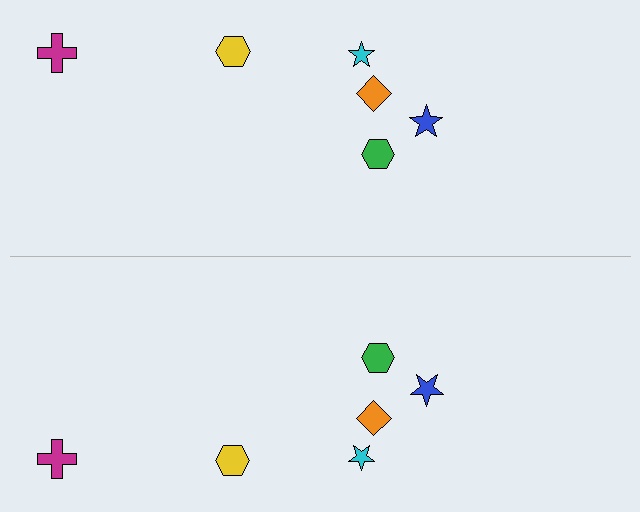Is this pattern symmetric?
Yes, this pattern has bilateral (reflection) symmetry.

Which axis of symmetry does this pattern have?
The pattern has a horizontal axis of symmetry running through the center of the image.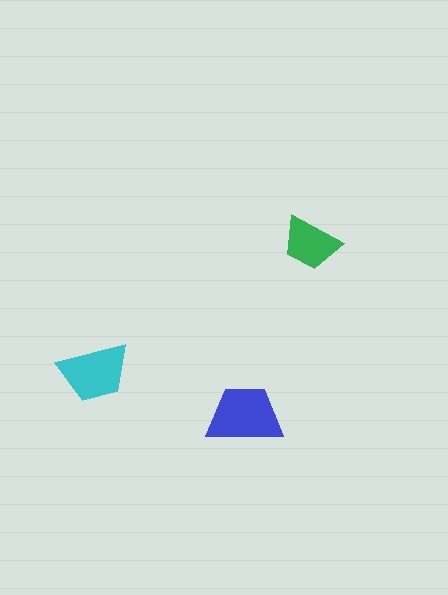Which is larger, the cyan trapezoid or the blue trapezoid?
The blue one.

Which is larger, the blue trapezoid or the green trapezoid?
The blue one.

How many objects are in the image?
There are 3 objects in the image.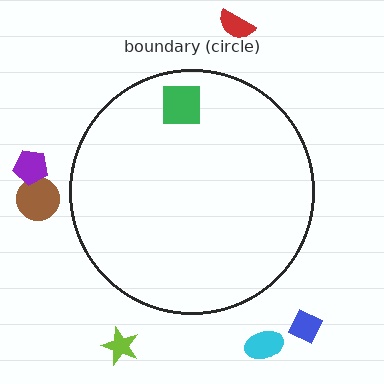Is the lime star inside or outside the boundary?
Outside.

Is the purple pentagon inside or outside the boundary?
Outside.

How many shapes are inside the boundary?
1 inside, 6 outside.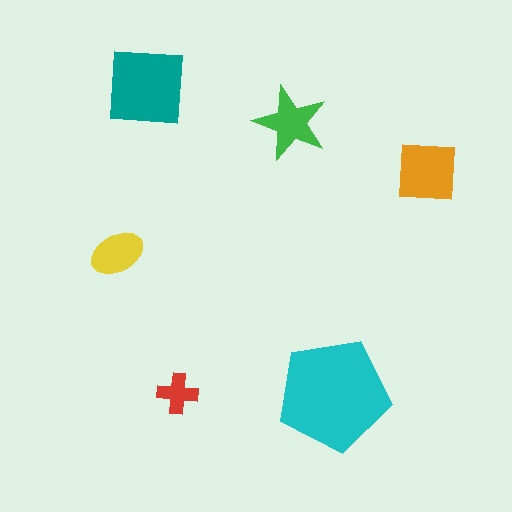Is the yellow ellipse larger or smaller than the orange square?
Smaller.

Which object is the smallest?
The red cross.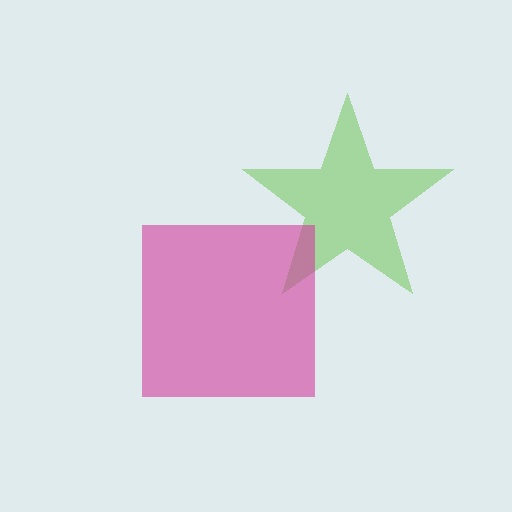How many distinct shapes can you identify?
There are 2 distinct shapes: a lime star, a magenta square.